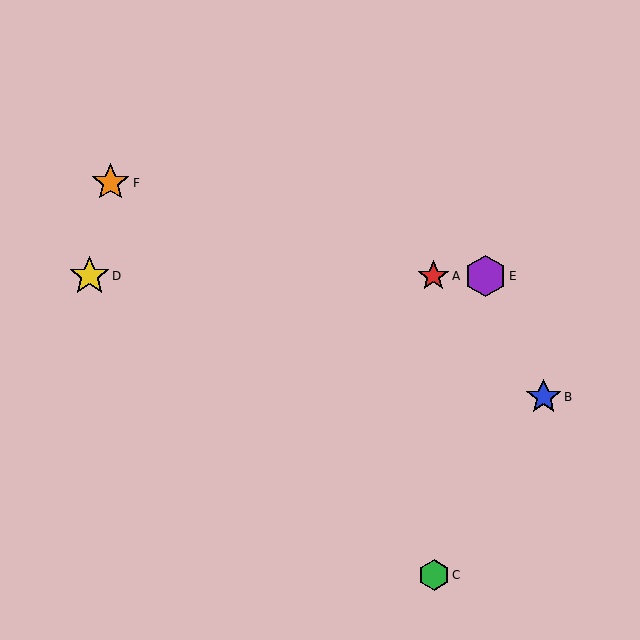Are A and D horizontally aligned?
Yes, both are at y≈276.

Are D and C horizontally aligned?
No, D is at y≈276 and C is at y≈575.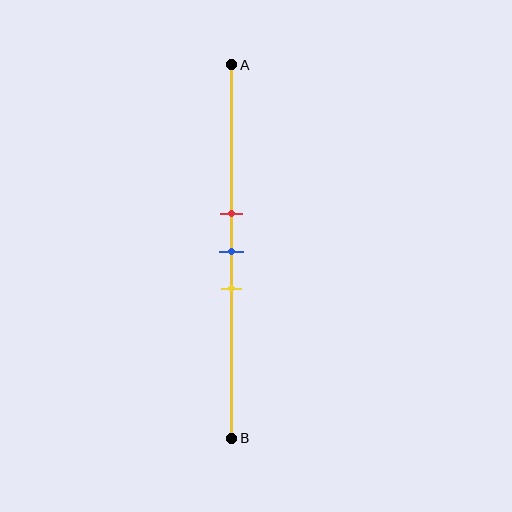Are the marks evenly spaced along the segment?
Yes, the marks are approximately evenly spaced.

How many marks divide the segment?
There are 3 marks dividing the segment.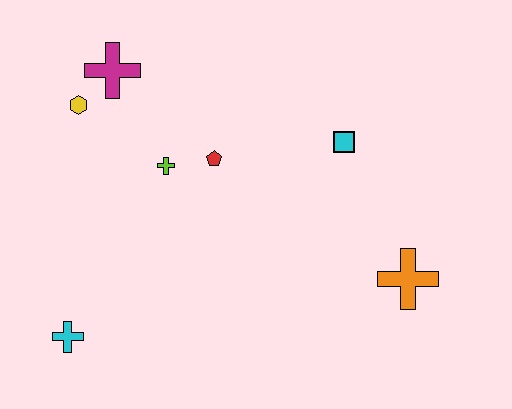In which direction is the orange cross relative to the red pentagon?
The orange cross is to the right of the red pentagon.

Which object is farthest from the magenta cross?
The orange cross is farthest from the magenta cross.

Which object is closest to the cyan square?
The red pentagon is closest to the cyan square.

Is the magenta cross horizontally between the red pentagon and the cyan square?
No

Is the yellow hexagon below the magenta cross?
Yes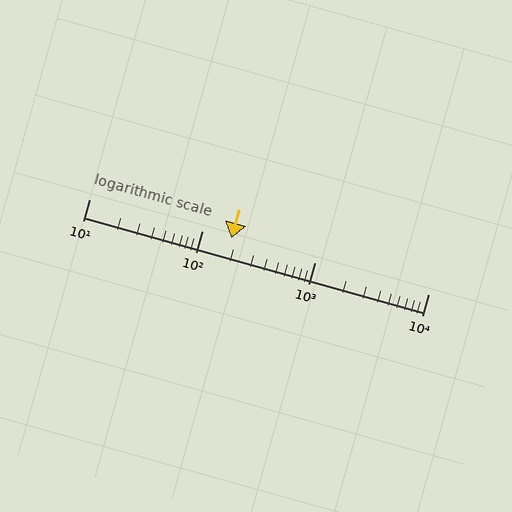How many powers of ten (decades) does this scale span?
The scale spans 3 decades, from 10 to 10000.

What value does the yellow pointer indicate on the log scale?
The pointer indicates approximately 180.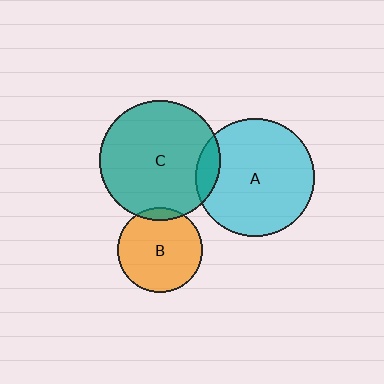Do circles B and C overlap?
Yes.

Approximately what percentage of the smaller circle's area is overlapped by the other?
Approximately 5%.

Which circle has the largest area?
Circle C (teal).